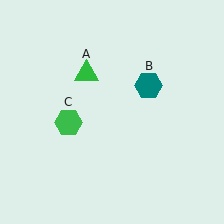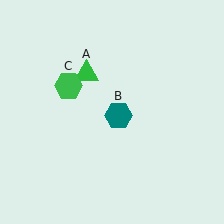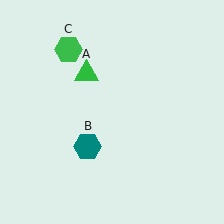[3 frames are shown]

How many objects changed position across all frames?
2 objects changed position: teal hexagon (object B), green hexagon (object C).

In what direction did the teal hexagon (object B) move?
The teal hexagon (object B) moved down and to the left.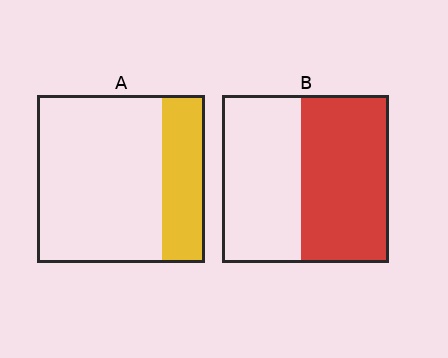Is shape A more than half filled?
No.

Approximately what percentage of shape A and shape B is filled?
A is approximately 25% and B is approximately 55%.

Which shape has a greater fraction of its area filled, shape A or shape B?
Shape B.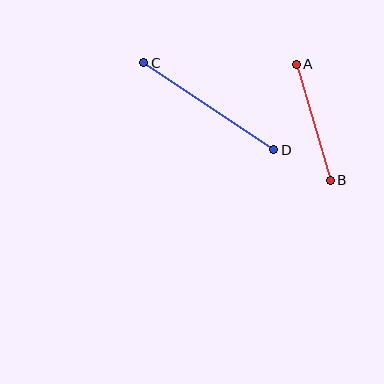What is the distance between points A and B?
The distance is approximately 121 pixels.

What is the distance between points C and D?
The distance is approximately 157 pixels.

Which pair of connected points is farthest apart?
Points C and D are farthest apart.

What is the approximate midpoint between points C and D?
The midpoint is at approximately (209, 106) pixels.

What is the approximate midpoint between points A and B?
The midpoint is at approximately (313, 122) pixels.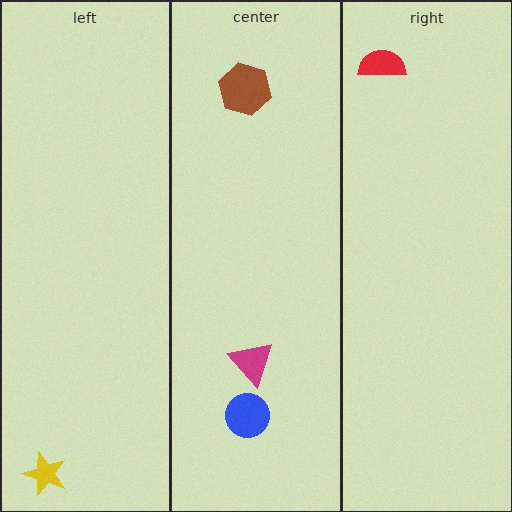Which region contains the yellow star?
The left region.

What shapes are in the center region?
The brown hexagon, the blue circle, the magenta triangle.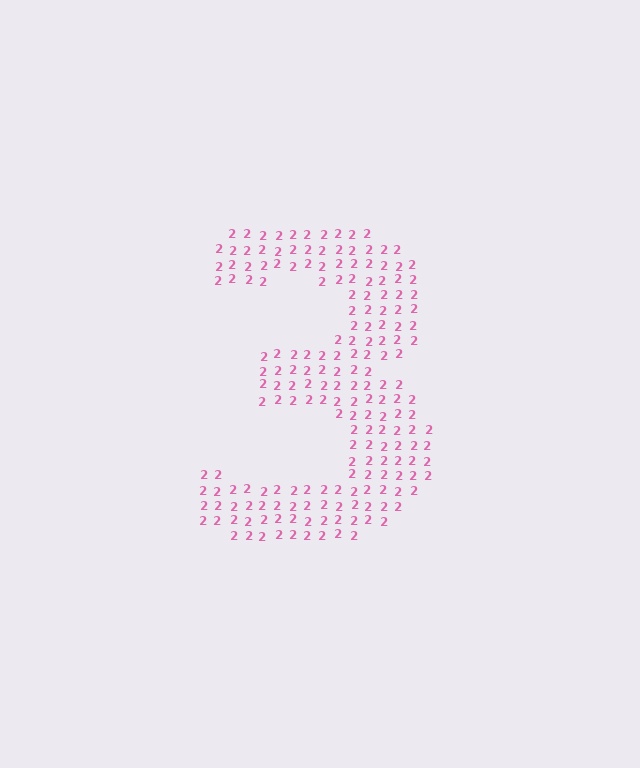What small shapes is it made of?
It is made of small digit 2's.